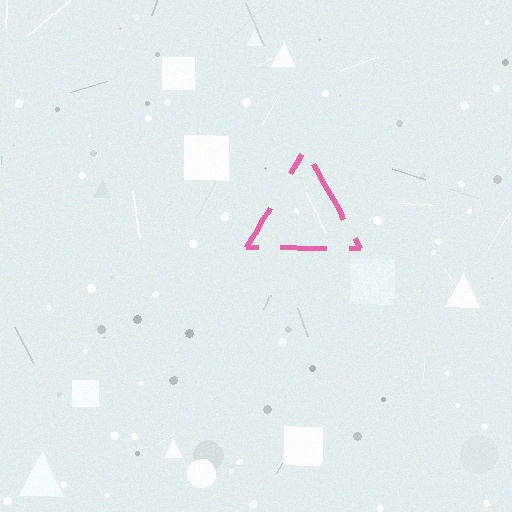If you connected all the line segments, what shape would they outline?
They would outline a triangle.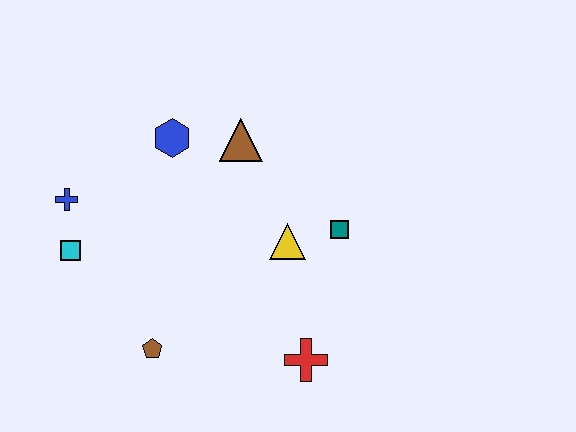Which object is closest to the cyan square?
The blue cross is closest to the cyan square.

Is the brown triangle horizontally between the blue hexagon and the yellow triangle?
Yes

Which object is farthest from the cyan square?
The teal square is farthest from the cyan square.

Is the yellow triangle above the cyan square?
Yes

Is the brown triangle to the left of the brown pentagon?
No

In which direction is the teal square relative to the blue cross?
The teal square is to the right of the blue cross.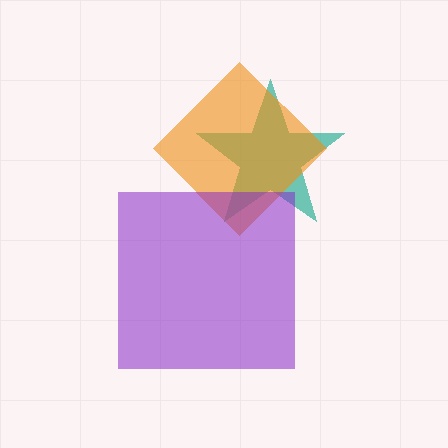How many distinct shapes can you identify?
There are 3 distinct shapes: a teal star, an orange diamond, a purple square.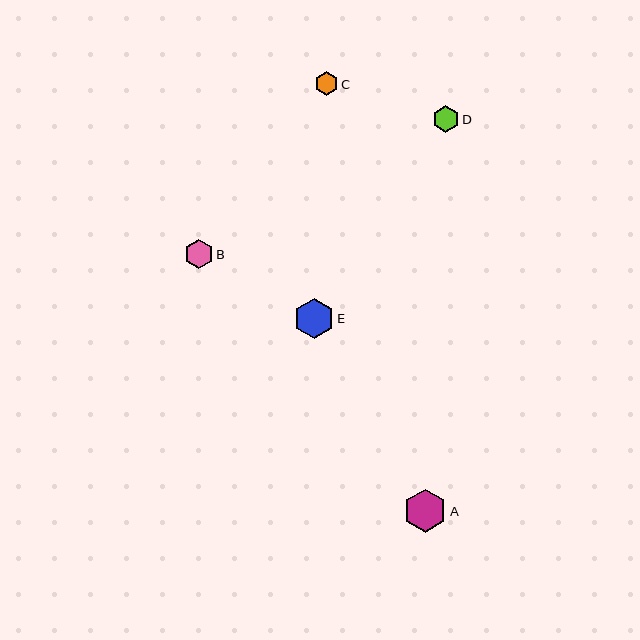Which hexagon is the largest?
Hexagon A is the largest with a size of approximately 43 pixels.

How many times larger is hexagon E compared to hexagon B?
Hexagon E is approximately 1.4 times the size of hexagon B.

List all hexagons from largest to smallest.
From largest to smallest: A, E, B, D, C.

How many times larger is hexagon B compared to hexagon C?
Hexagon B is approximately 1.2 times the size of hexagon C.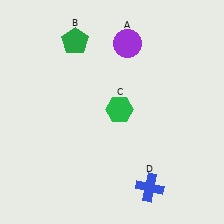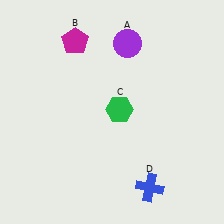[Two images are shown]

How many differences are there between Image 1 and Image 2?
There is 1 difference between the two images.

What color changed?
The pentagon (B) changed from green in Image 1 to magenta in Image 2.